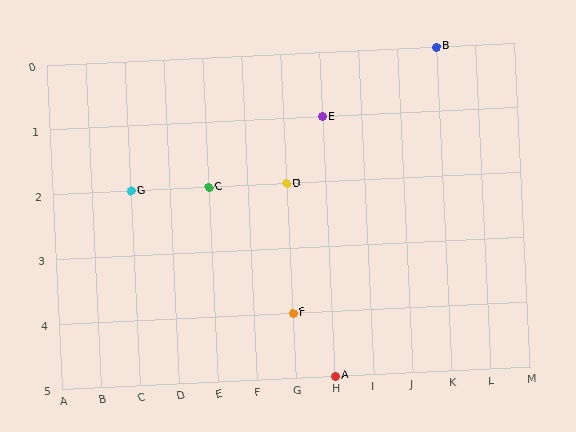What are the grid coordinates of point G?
Point G is at grid coordinates (C, 2).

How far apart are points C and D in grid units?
Points C and D are 2 columns apart.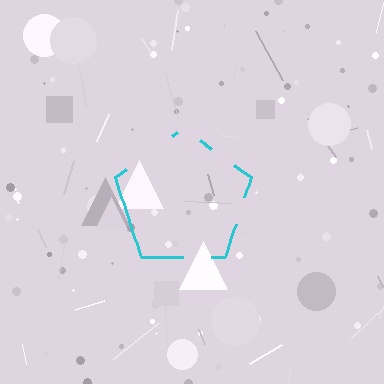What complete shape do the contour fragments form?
The contour fragments form a pentagon.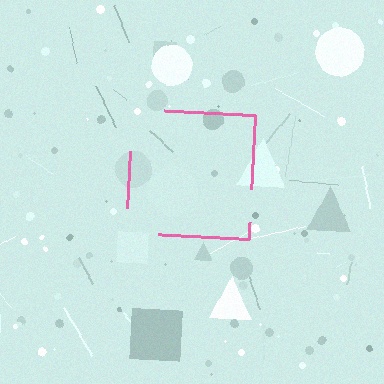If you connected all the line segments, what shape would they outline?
They would outline a square.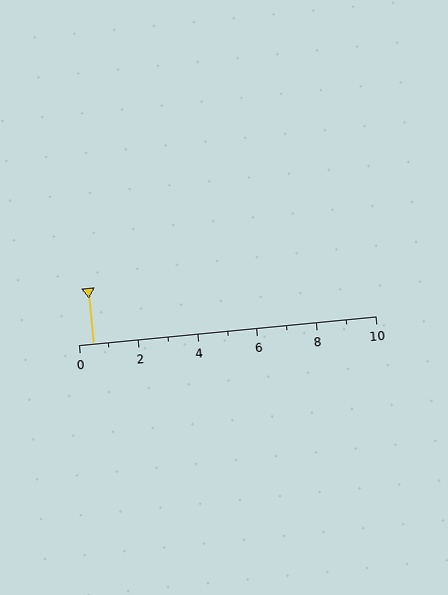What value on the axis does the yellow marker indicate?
The marker indicates approximately 0.5.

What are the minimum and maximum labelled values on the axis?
The axis runs from 0 to 10.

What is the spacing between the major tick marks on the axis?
The major ticks are spaced 2 apart.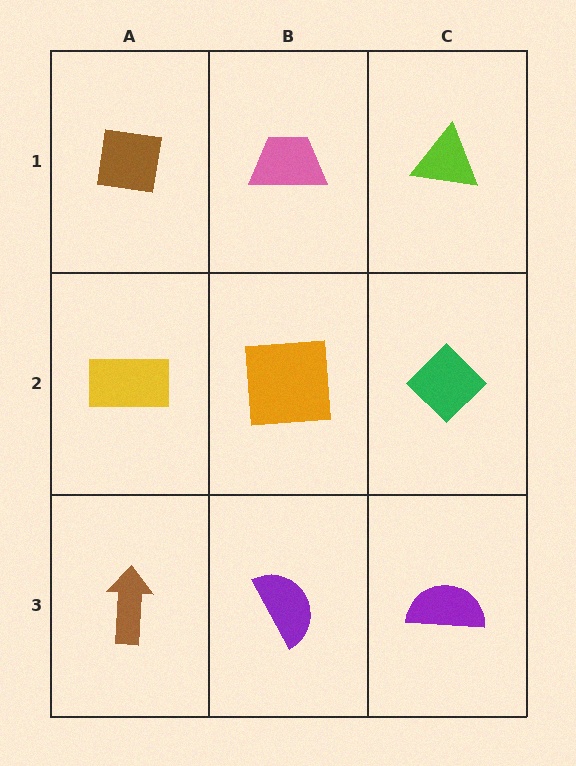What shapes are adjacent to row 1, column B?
An orange square (row 2, column B), a brown square (row 1, column A), a lime triangle (row 1, column C).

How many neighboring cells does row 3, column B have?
3.